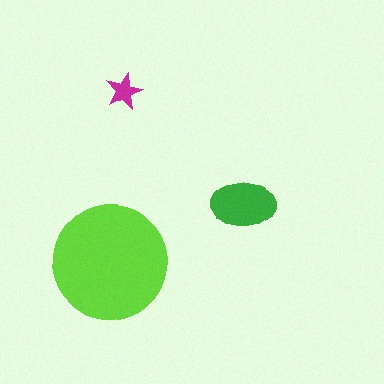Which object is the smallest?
The magenta star.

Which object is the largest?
The lime circle.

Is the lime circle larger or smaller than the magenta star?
Larger.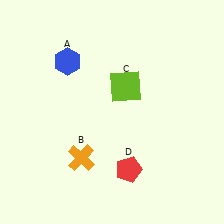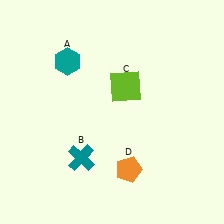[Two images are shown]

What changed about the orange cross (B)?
In Image 1, B is orange. In Image 2, it changed to teal.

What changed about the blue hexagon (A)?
In Image 1, A is blue. In Image 2, it changed to teal.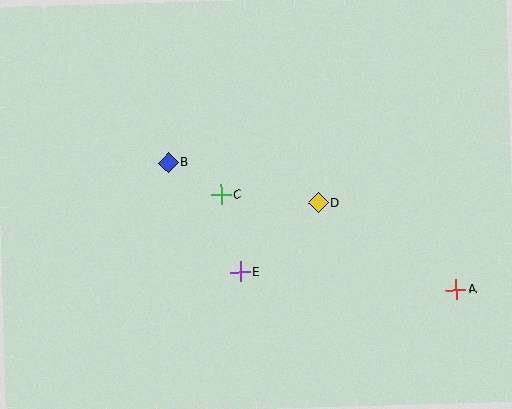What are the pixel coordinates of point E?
Point E is at (240, 272).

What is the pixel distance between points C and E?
The distance between C and E is 80 pixels.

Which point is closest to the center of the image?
Point C at (221, 195) is closest to the center.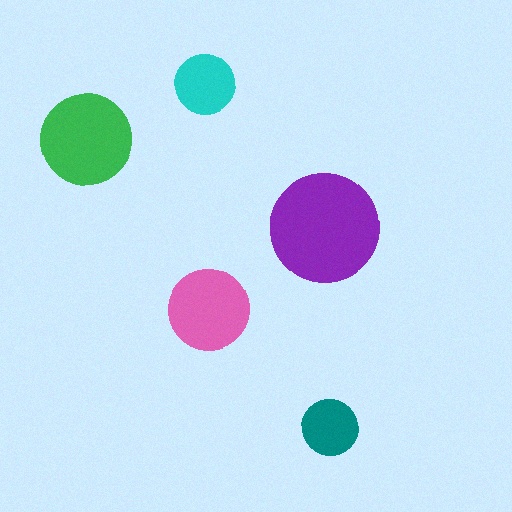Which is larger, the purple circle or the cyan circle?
The purple one.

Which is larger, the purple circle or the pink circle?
The purple one.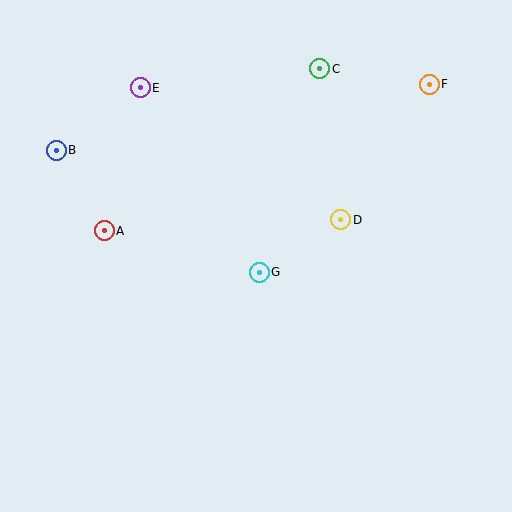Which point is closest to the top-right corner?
Point F is closest to the top-right corner.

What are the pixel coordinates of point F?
Point F is at (429, 84).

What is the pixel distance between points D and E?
The distance between D and E is 240 pixels.